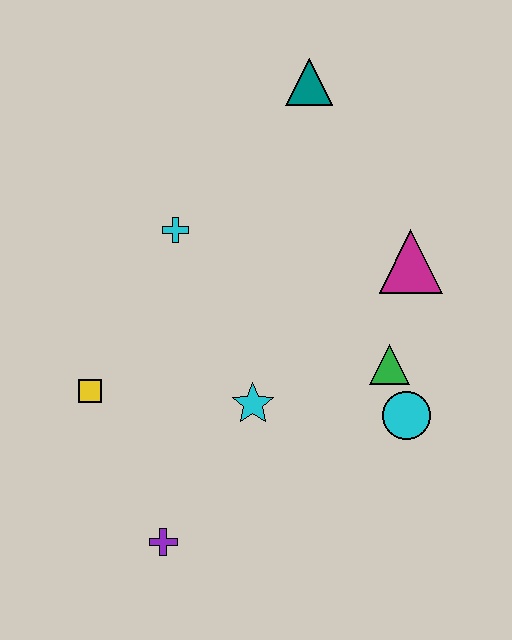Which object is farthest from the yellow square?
The teal triangle is farthest from the yellow square.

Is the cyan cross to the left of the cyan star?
Yes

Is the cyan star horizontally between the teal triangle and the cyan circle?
No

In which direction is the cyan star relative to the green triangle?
The cyan star is to the left of the green triangle.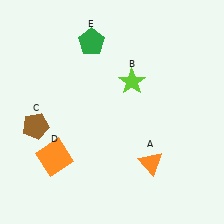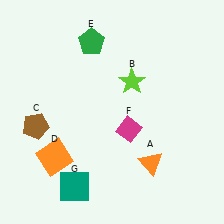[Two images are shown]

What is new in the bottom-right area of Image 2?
A magenta diamond (F) was added in the bottom-right area of Image 2.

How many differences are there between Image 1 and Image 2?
There are 2 differences between the two images.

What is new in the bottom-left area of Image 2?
A teal square (G) was added in the bottom-left area of Image 2.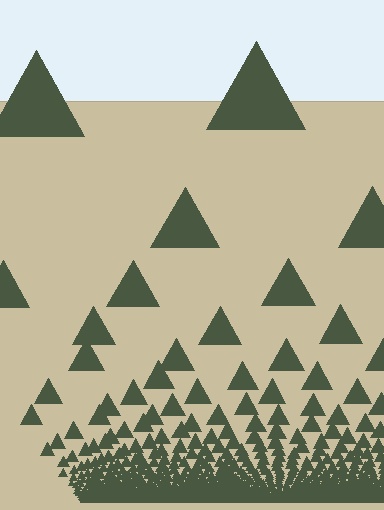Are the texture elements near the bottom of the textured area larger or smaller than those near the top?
Smaller. The gradient is inverted — elements near the bottom are smaller and denser.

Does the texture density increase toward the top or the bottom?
Density increases toward the bottom.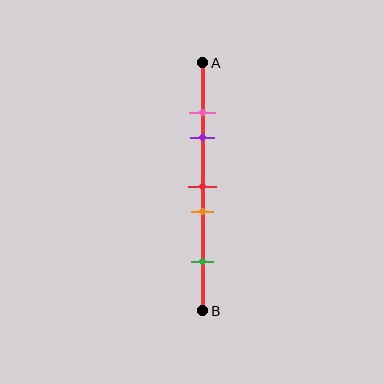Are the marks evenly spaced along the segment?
No, the marks are not evenly spaced.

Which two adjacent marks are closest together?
The pink and purple marks are the closest adjacent pair.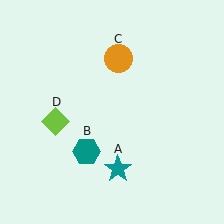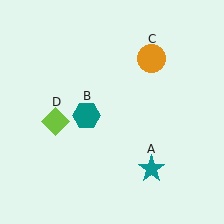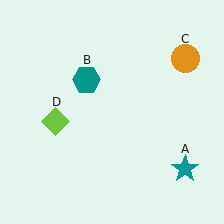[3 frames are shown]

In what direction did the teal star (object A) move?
The teal star (object A) moved right.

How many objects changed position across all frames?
3 objects changed position: teal star (object A), teal hexagon (object B), orange circle (object C).